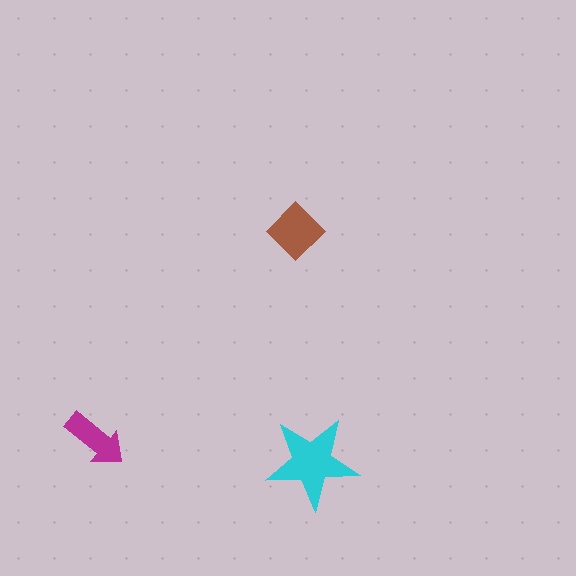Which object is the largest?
The cyan star.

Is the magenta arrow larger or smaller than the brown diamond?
Smaller.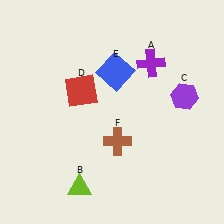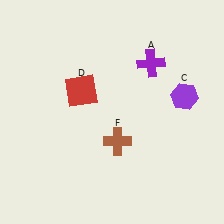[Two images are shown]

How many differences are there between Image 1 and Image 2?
There are 2 differences between the two images.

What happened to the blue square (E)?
The blue square (E) was removed in Image 2. It was in the top-right area of Image 1.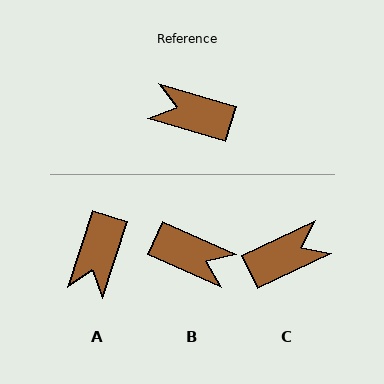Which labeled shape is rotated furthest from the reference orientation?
B, about 172 degrees away.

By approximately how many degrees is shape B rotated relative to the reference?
Approximately 172 degrees counter-clockwise.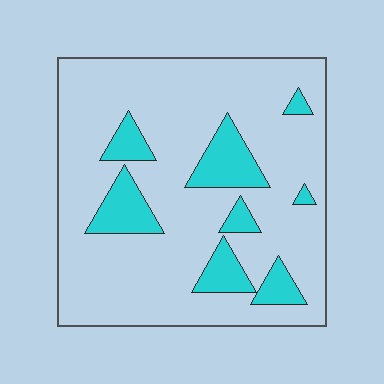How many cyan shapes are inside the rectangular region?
8.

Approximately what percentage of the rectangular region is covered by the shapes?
Approximately 15%.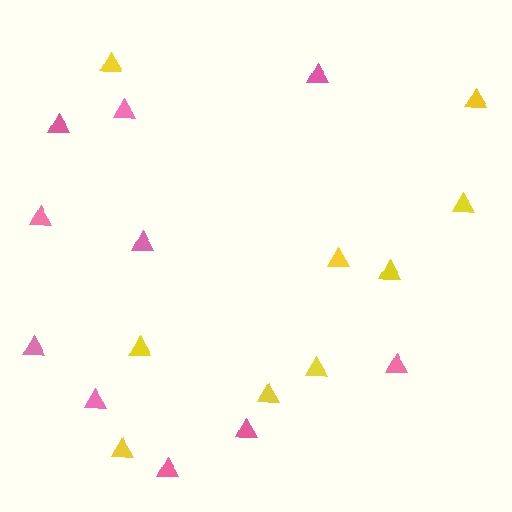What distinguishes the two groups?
There are 2 groups: one group of yellow triangles (9) and one group of pink triangles (10).